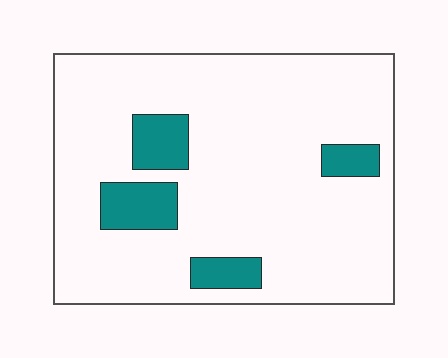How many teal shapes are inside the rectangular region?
4.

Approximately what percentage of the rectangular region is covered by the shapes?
Approximately 15%.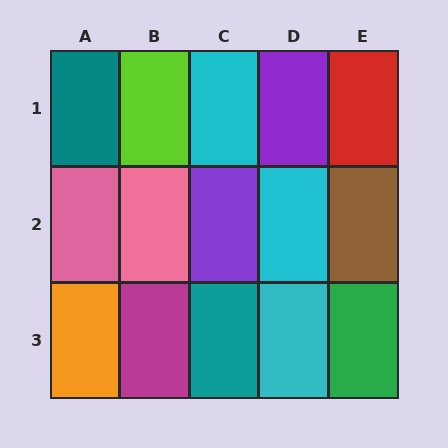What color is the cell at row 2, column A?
Pink.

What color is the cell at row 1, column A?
Teal.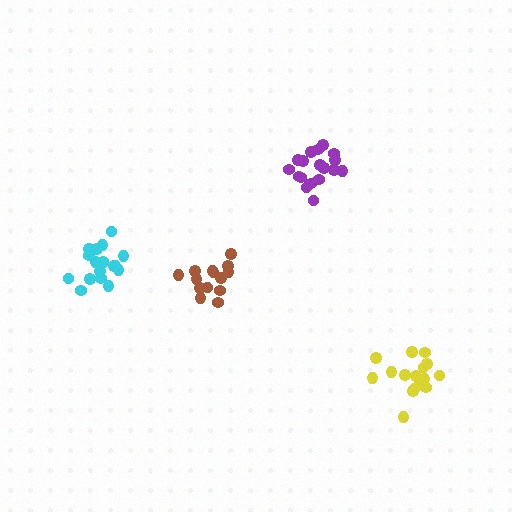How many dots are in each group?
Group 1: 14 dots, Group 2: 18 dots, Group 3: 17 dots, Group 4: 18 dots (67 total).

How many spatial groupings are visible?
There are 4 spatial groupings.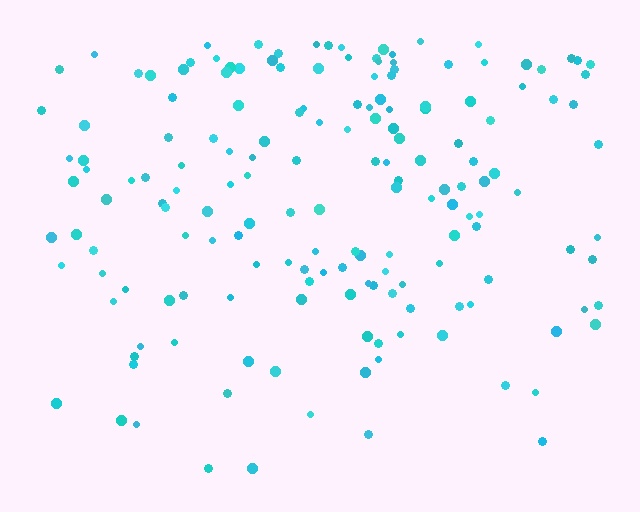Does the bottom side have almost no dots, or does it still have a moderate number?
Still a moderate number, just noticeably fewer than the top.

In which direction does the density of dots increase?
From bottom to top, with the top side densest.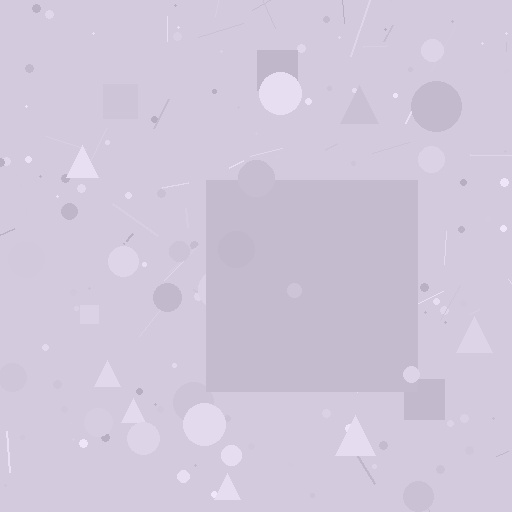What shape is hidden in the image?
A square is hidden in the image.